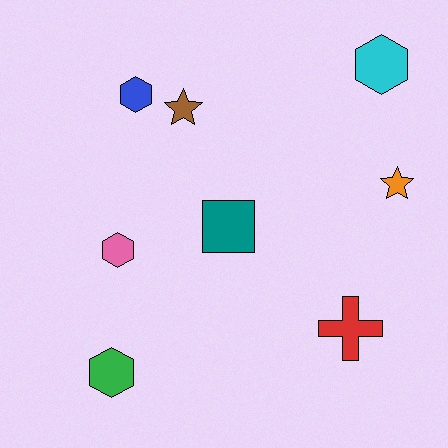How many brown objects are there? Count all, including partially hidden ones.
There is 1 brown object.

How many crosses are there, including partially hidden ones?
There is 1 cross.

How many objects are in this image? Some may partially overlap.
There are 8 objects.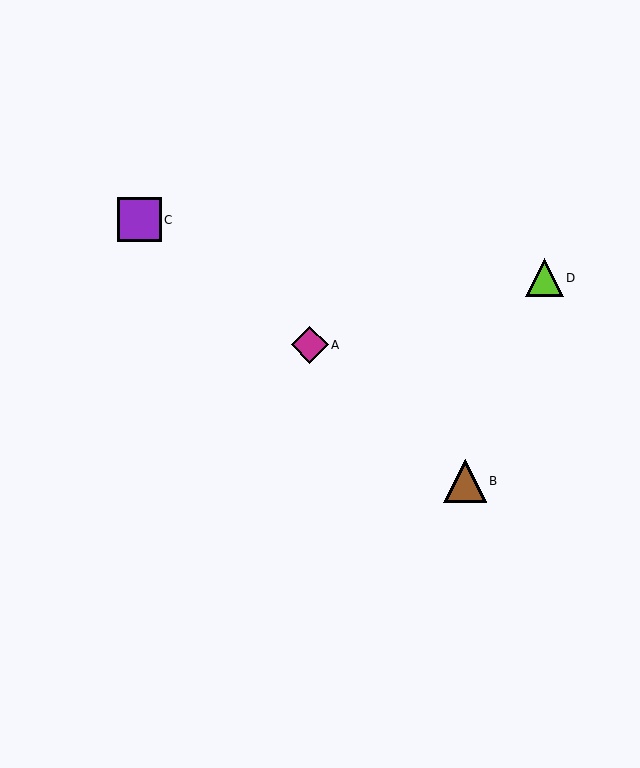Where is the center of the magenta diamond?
The center of the magenta diamond is at (310, 345).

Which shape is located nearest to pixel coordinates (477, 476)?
The brown triangle (labeled B) at (465, 481) is nearest to that location.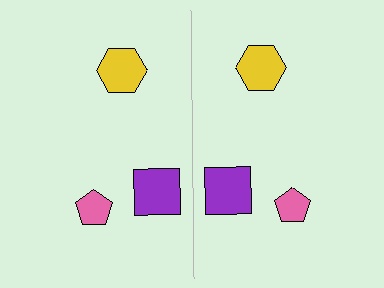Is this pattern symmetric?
Yes, this pattern has bilateral (reflection) symmetry.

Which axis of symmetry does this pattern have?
The pattern has a vertical axis of symmetry running through the center of the image.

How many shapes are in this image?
There are 6 shapes in this image.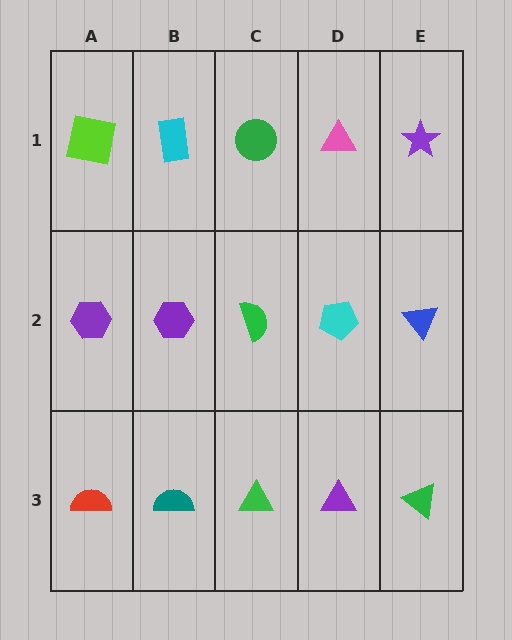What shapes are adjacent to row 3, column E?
A blue triangle (row 2, column E), a purple triangle (row 3, column D).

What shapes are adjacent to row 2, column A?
A lime square (row 1, column A), a red semicircle (row 3, column A), a purple hexagon (row 2, column B).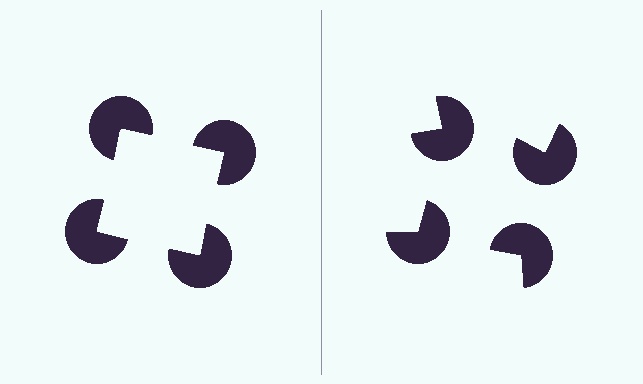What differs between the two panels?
The pac-man discs are positioned identically on both sides; only the wedge orientations differ. On the left they align to a square; on the right they are misaligned.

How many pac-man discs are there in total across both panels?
8 — 4 on each side.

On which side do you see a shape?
An illusory square appears on the left side. On the right side the wedge cuts are rotated, so no coherent shape forms.